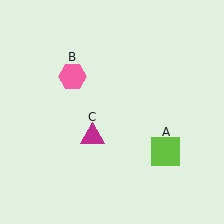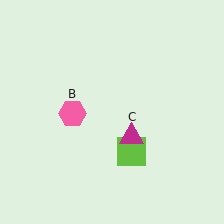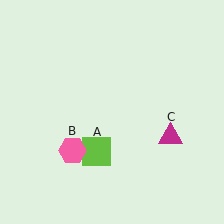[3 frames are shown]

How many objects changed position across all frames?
3 objects changed position: lime square (object A), pink hexagon (object B), magenta triangle (object C).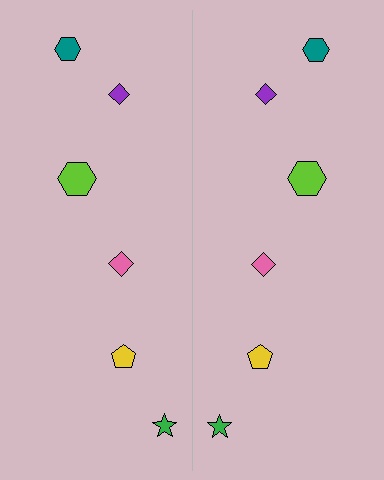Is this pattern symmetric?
Yes, this pattern has bilateral (reflection) symmetry.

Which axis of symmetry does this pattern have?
The pattern has a vertical axis of symmetry running through the center of the image.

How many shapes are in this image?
There are 12 shapes in this image.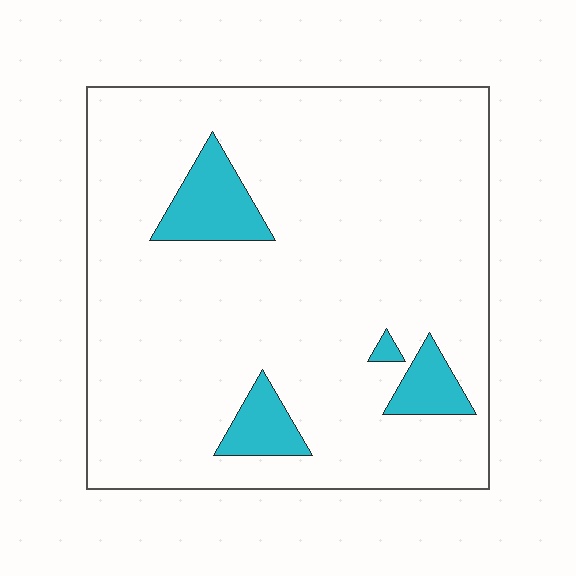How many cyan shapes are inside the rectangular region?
4.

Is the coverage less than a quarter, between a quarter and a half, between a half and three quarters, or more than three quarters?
Less than a quarter.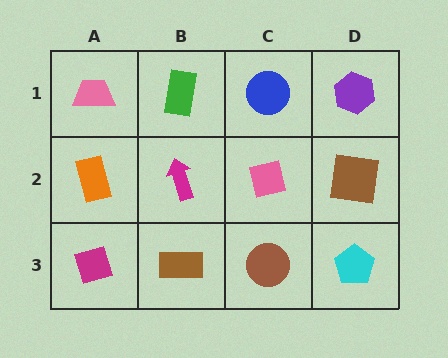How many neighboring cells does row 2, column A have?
3.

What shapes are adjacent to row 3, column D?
A brown square (row 2, column D), a brown circle (row 3, column C).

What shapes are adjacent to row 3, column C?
A pink square (row 2, column C), a brown rectangle (row 3, column B), a cyan pentagon (row 3, column D).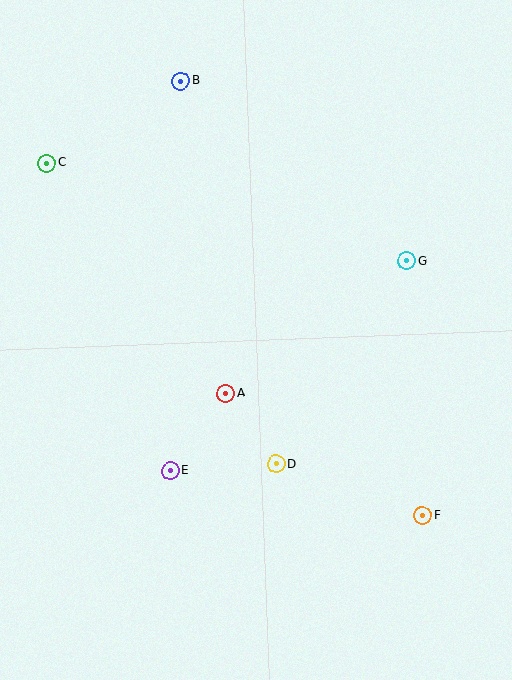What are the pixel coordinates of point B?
Point B is at (181, 81).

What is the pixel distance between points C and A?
The distance between C and A is 291 pixels.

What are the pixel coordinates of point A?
Point A is at (226, 393).